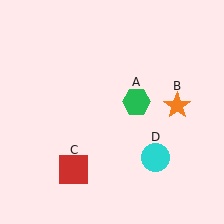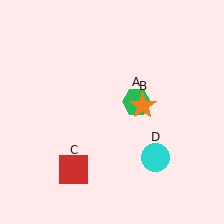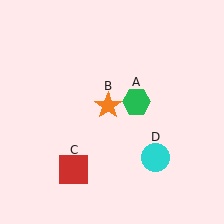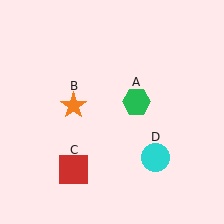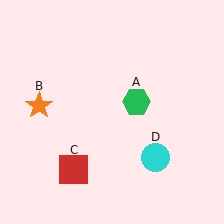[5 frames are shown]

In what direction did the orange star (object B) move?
The orange star (object B) moved left.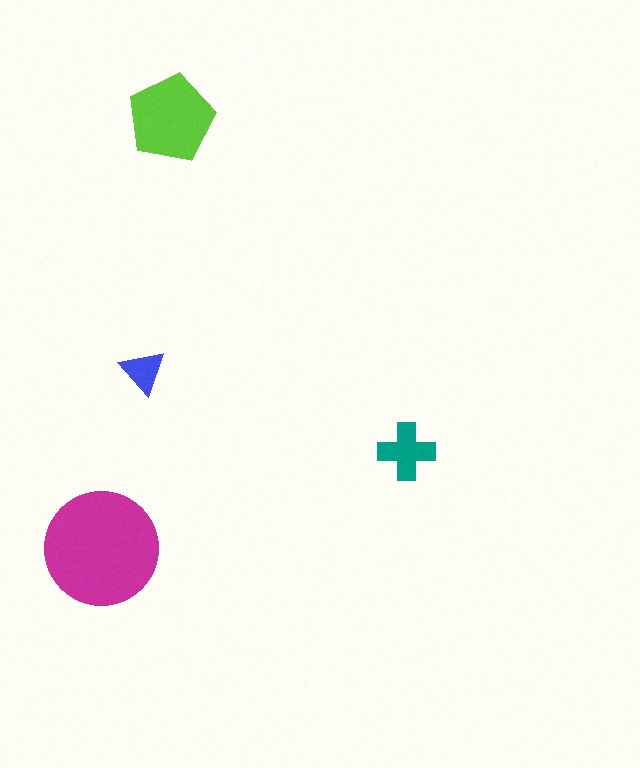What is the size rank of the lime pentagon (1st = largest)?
2nd.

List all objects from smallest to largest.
The blue triangle, the teal cross, the lime pentagon, the magenta circle.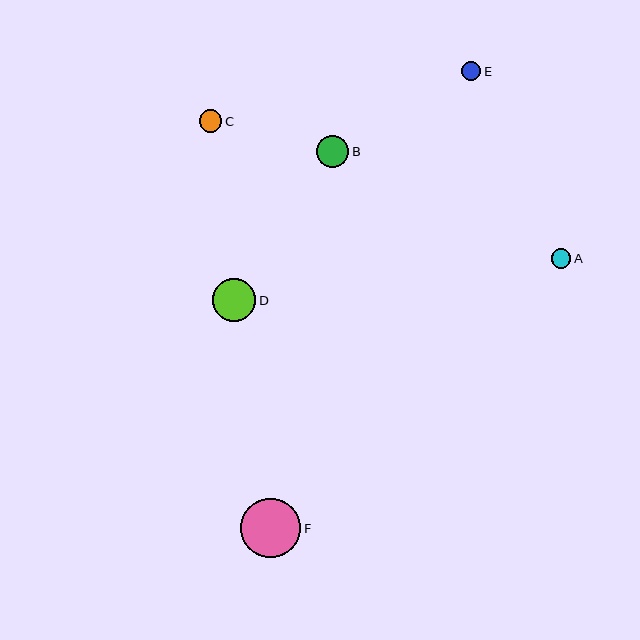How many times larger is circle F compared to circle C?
Circle F is approximately 2.7 times the size of circle C.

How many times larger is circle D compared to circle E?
Circle D is approximately 2.2 times the size of circle E.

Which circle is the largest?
Circle F is the largest with a size of approximately 60 pixels.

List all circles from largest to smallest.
From largest to smallest: F, D, B, C, A, E.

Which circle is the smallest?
Circle E is the smallest with a size of approximately 19 pixels.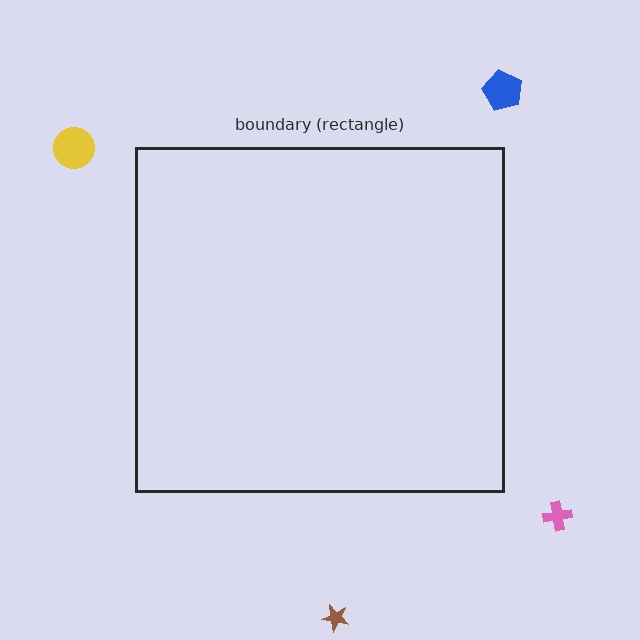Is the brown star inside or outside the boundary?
Outside.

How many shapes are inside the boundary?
0 inside, 4 outside.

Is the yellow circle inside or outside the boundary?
Outside.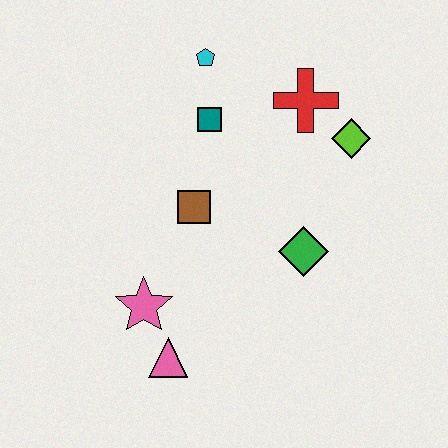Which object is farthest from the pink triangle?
The cyan pentagon is farthest from the pink triangle.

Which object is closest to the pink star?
The pink triangle is closest to the pink star.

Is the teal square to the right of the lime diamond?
No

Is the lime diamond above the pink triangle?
Yes